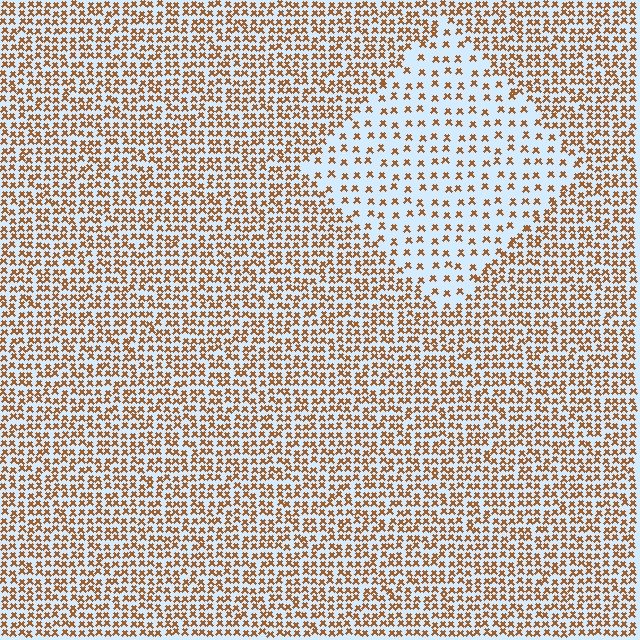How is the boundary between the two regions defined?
The boundary is defined by a change in element density (approximately 2.3x ratio). All elements are the same color, size, and shape.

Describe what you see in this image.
The image contains small brown elements arranged at two different densities. A diamond-shaped region is visible where the elements are less densely packed than the surrounding area.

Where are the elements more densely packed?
The elements are more densely packed outside the diamond boundary.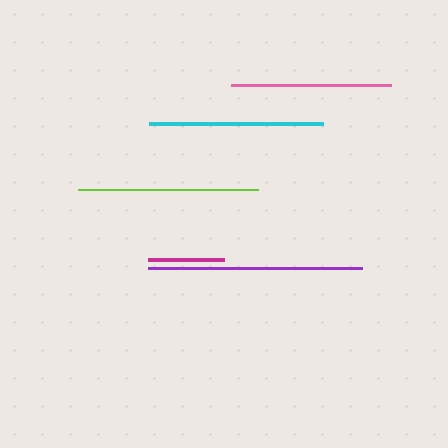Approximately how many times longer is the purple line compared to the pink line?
The purple line is approximately 1.3 times the length of the pink line.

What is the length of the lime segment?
The lime segment is approximately 180 pixels long.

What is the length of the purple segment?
The purple segment is approximately 214 pixels long.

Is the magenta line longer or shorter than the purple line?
The purple line is longer than the magenta line.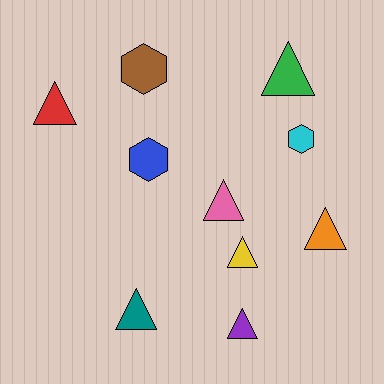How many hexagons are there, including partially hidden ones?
There are 3 hexagons.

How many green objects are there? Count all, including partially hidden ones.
There is 1 green object.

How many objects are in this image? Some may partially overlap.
There are 10 objects.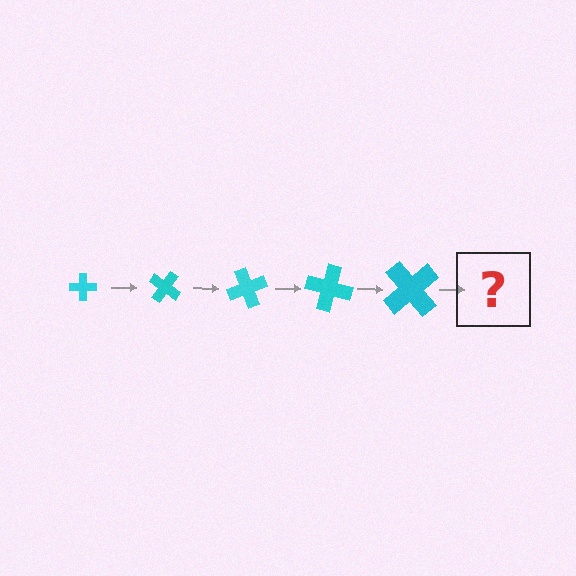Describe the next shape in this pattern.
It should be a cross, larger than the previous one and rotated 175 degrees from the start.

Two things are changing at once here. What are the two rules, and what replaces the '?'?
The two rules are that the cross grows larger each step and it rotates 35 degrees each step. The '?' should be a cross, larger than the previous one and rotated 175 degrees from the start.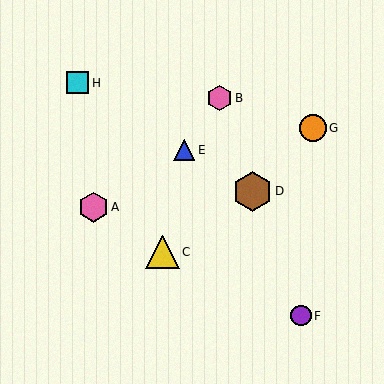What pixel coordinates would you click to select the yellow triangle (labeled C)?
Click at (162, 252) to select the yellow triangle C.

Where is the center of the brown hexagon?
The center of the brown hexagon is at (253, 191).